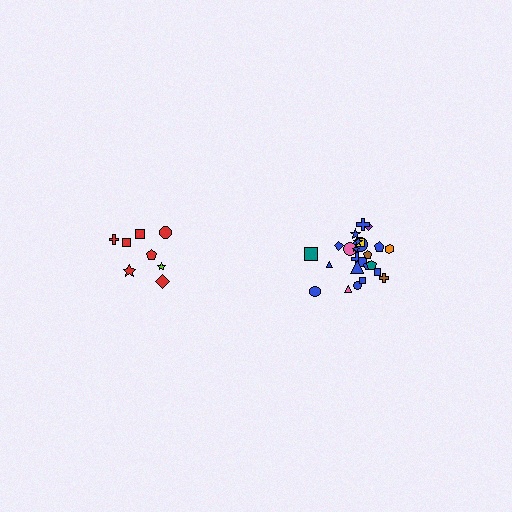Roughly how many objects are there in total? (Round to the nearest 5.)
Roughly 35 objects in total.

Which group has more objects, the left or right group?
The right group.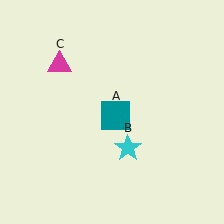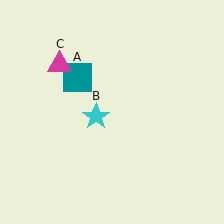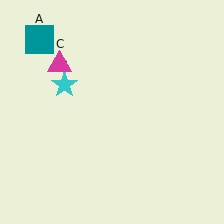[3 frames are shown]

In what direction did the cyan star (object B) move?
The cyan star (object B) moved up and to the left.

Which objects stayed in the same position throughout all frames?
Magenta triangle (object C) remained stationary.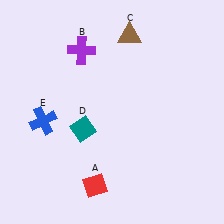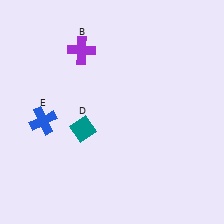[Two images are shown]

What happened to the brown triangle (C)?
The brown triangle (C) was removed in Image 2. It was in the top-right area of Image 1.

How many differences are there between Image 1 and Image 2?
There are 2 differences between the two images.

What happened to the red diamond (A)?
The red diamond (A) was removed in Image 2. It was in the bottom-left area of Image 1.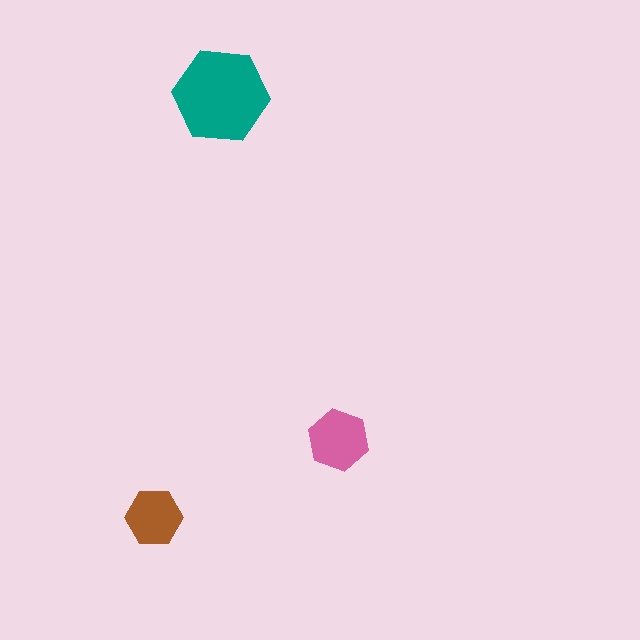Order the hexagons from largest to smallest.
the teal one, the pink one, the brown one.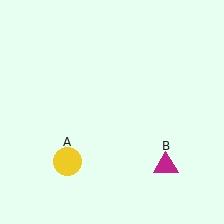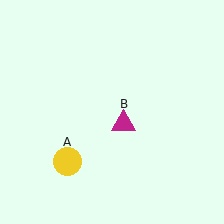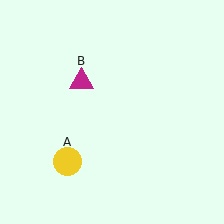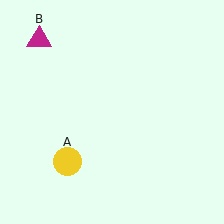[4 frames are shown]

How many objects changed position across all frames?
1 object changed position: magenta triangle (object B).